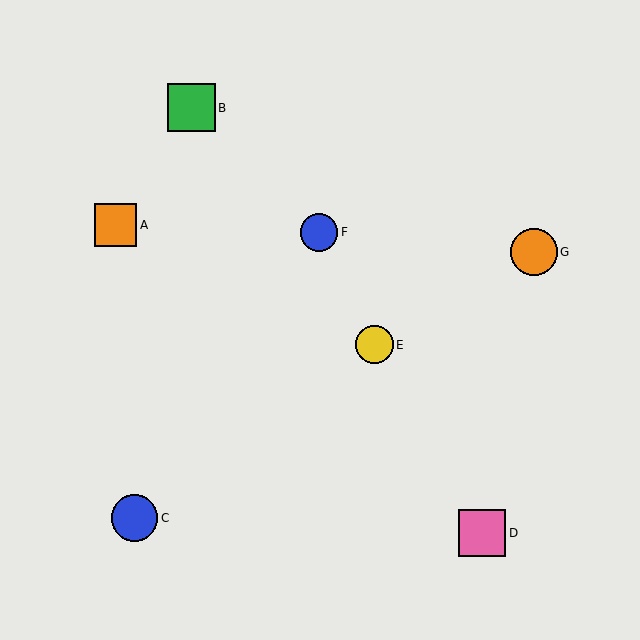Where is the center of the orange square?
The center of the orange square is at (116, 225).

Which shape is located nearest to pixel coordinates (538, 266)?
The orange circle (labeled G) at (534, 252) is nearest to that location.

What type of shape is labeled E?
Shape E is a yellow circle.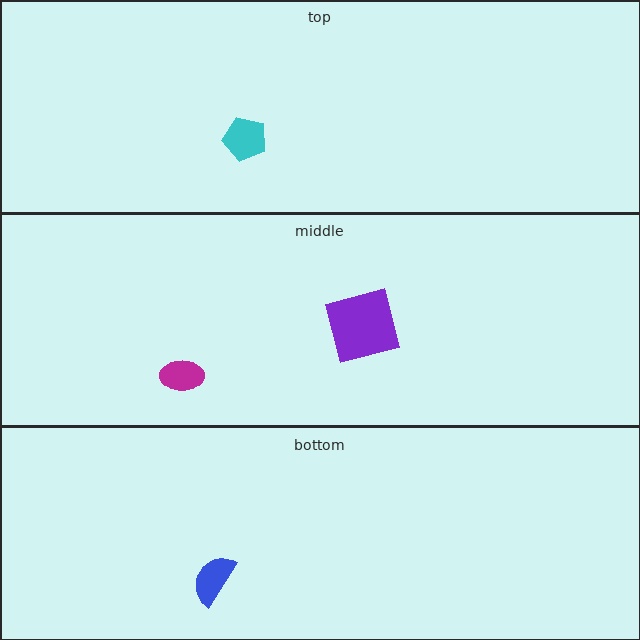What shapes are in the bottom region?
The blue semicircle.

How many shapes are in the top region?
1.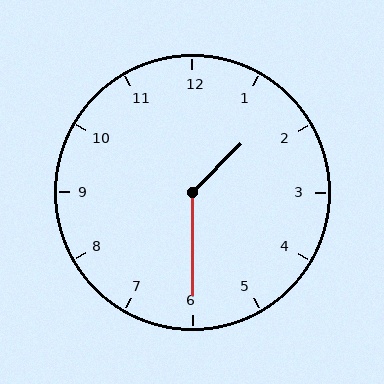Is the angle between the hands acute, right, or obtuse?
It is obtuse.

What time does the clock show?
1:30.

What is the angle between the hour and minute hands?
Approximately 135 degrees.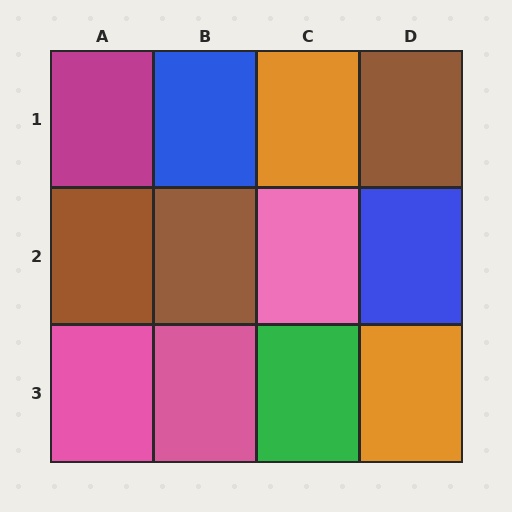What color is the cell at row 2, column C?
Pink.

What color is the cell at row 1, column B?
Blue.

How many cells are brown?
3 cells are brown.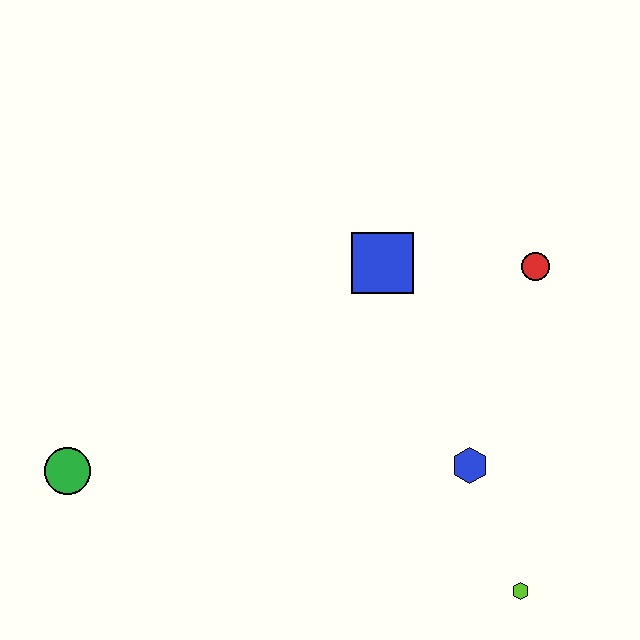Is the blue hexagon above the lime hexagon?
Yes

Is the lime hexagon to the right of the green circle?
Yes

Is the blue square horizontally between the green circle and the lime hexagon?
Yes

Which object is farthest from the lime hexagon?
The green circle is farthest from the lime hexagon.